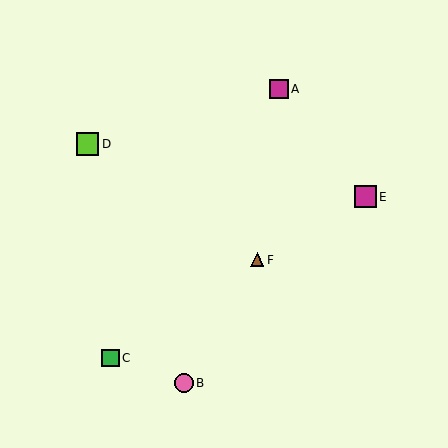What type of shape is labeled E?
Shape E is a magenta square.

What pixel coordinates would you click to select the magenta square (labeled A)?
Click at (279, 89) to select the magenta square A.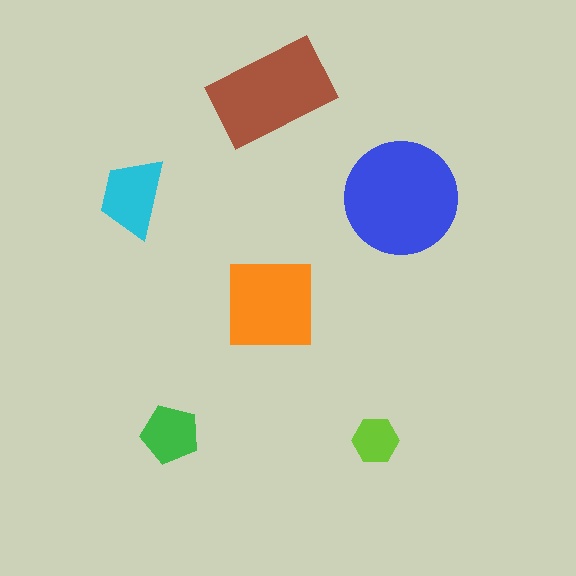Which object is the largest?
The blue circle.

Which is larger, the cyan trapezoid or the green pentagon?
The cyan trapezoid.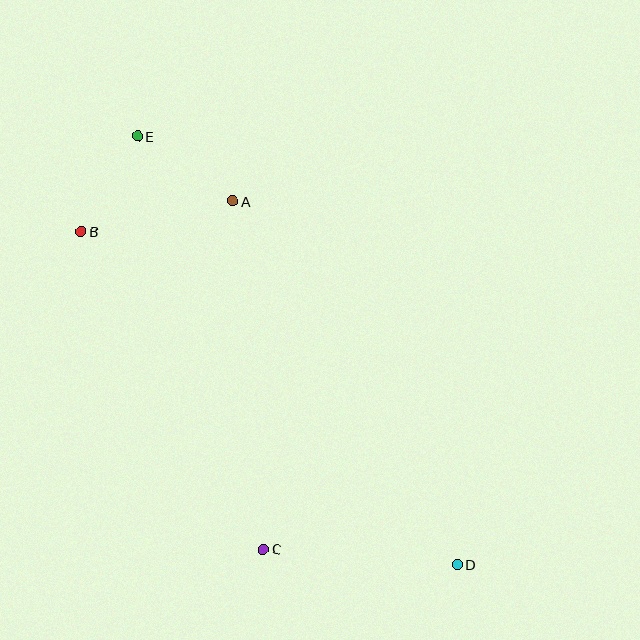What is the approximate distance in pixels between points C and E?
The distance between C and E is approximately 432 pixels.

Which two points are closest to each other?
Points B and E are closest to each other.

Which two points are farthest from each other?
Points D and E are farthest from each other.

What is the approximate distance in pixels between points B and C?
The distance between B and C is approximately 366 pixels.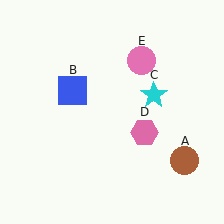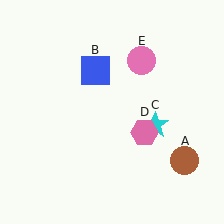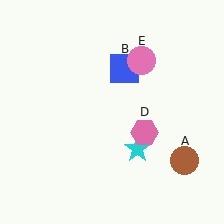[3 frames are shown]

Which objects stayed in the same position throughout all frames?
Brown circle (object A) and pink hexagon (object D) and pink circle (object E) remained stationary.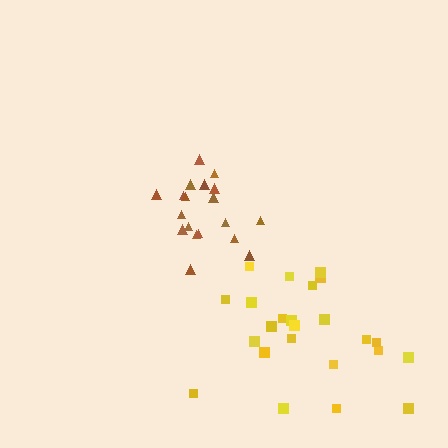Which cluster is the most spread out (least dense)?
Yellow.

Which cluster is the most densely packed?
Brown.